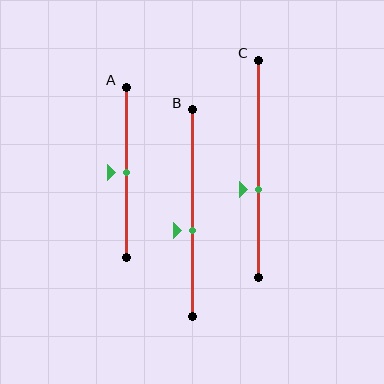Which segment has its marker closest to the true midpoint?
Segment A has its marker closest to the true midpoint.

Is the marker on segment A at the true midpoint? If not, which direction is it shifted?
Yes, the marker on segment A is at the true midpoint.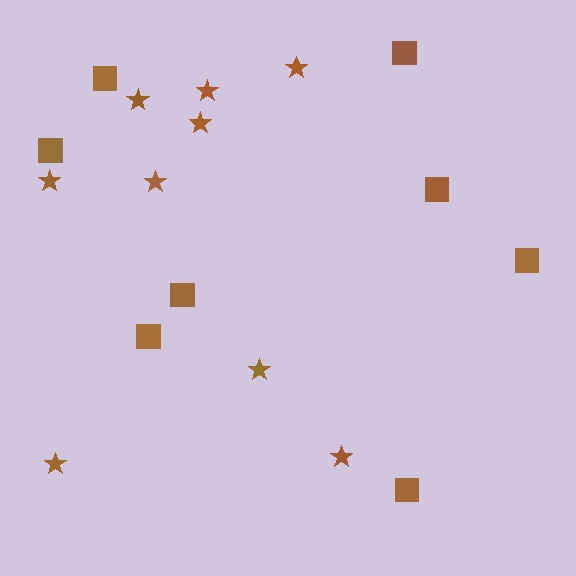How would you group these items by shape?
There are 2 groups: one group of squares (8) and one group of stars (9).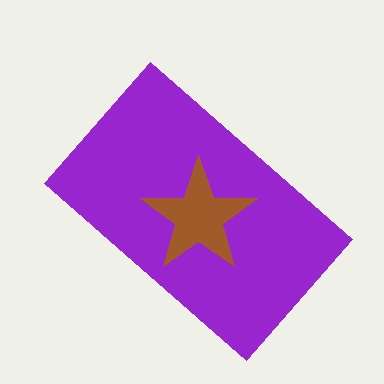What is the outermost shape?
The purple rectangle.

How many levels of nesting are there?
2.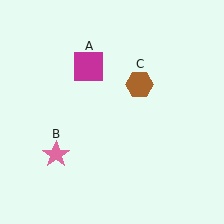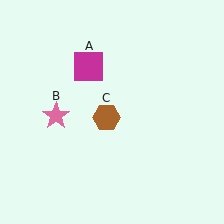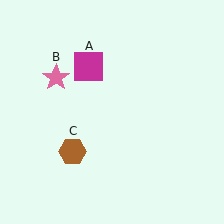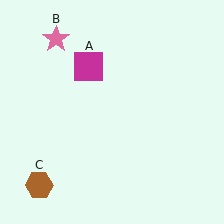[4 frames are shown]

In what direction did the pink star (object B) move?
The pink star (object B) moved up.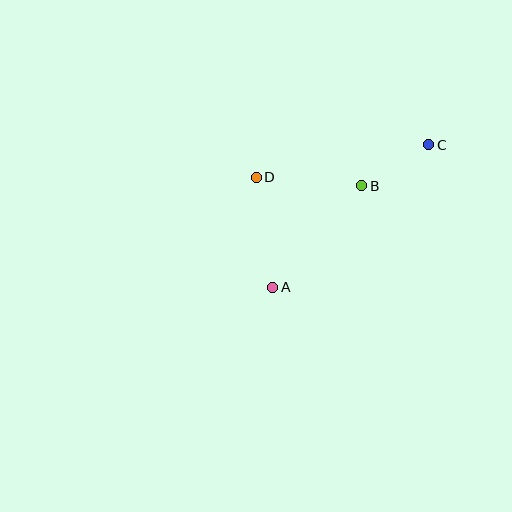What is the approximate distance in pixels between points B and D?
The distance between B and D is approximately 106 pixels.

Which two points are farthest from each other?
Points A and C are farthest from each other.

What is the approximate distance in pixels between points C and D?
The distance between C and D is approximately 175 pixels.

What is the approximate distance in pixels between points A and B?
The distance between A and B is approximately 135 pixels.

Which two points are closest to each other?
Points B and C are closest to each other.